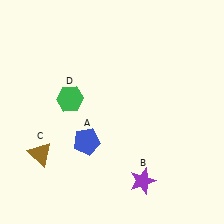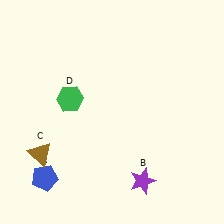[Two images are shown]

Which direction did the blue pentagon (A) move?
The blue pentagon (A) moved left.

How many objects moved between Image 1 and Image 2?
1 object moved between the two images.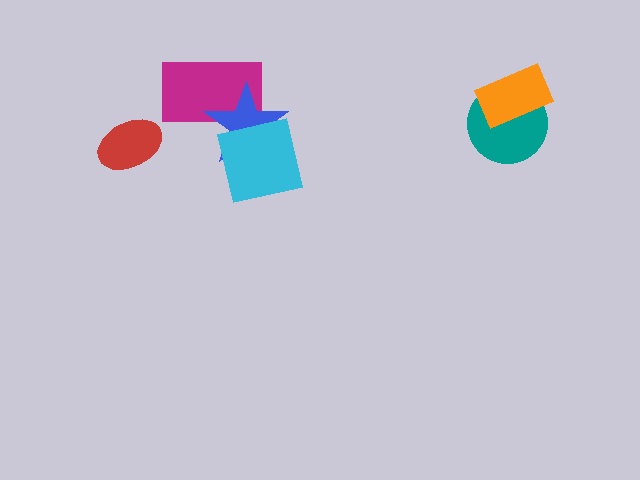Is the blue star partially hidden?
Yes, it is partially covered by another shape.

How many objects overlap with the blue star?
2 objects overlap with the blue star.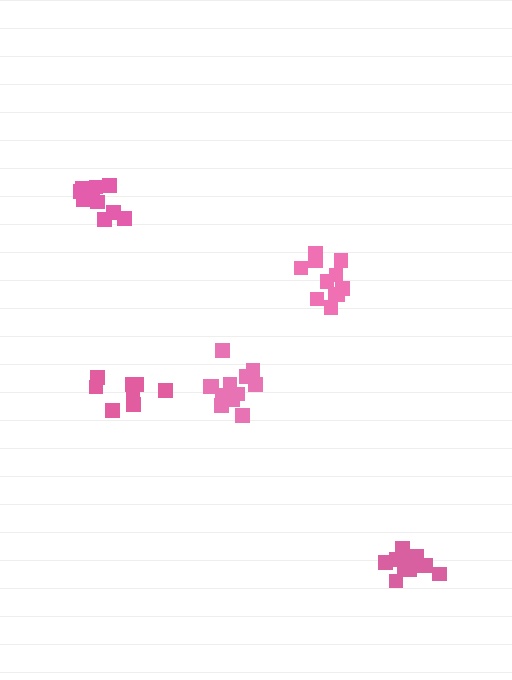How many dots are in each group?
Group 1: 11 dots, Group 2: 11 dots, Group 3: 14 dots, Group 4: 11 dots, Group 5: 8 dots (55 total).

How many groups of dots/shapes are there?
There are 5 groups.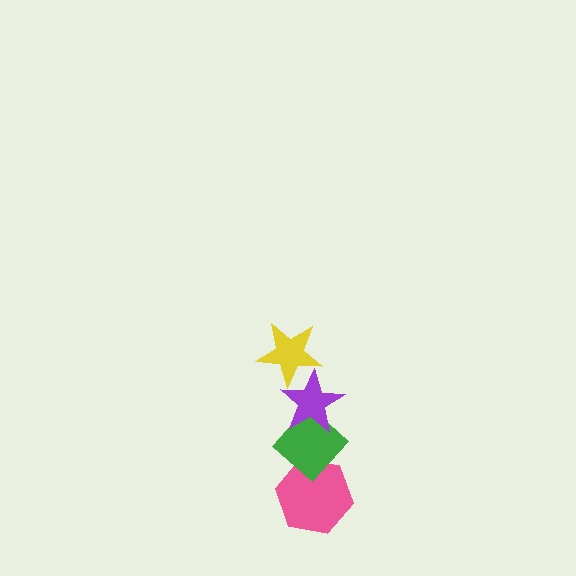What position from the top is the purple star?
The purple star is 2nd from the top.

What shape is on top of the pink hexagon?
The green diamond is on top of the pink hexagon.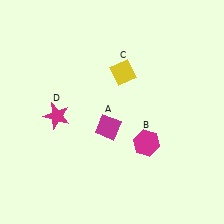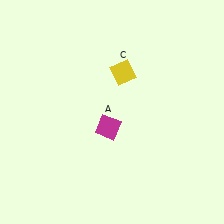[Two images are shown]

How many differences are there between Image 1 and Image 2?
There are 2 differences between the two images.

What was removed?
The magenta hexagon (B), the magenta star (D) were removed in Image 2.